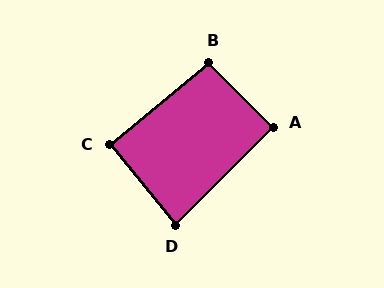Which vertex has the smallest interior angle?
D, at approximately 84 degrees.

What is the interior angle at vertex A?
Approximately 90 degrees (approximately right).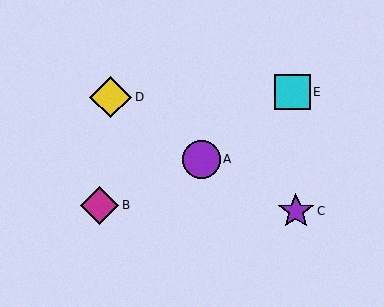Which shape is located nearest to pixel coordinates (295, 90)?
The cyan square (labeled E) at (293, 92) is nearest to that location.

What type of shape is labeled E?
Shape E is a cyan square.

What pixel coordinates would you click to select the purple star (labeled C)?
Click at (296, 211) to select the purple star C.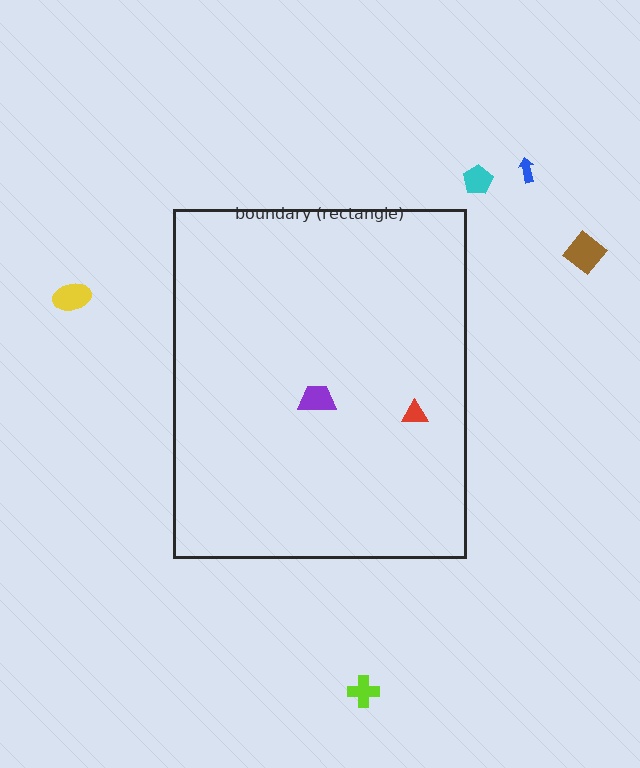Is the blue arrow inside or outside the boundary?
Outside.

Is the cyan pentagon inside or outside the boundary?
Outside.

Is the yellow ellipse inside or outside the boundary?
Outside.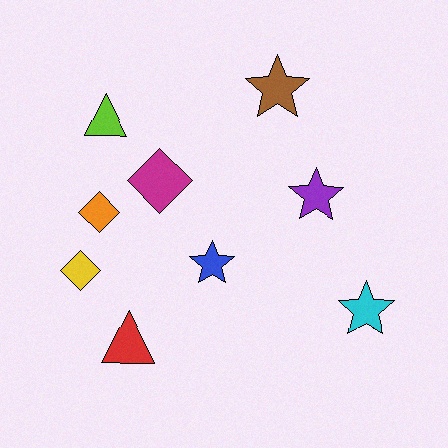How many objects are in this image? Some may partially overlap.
There are 9 objects.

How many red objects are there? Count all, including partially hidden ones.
There is 1 red object.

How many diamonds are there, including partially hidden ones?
There are 3 diamonds.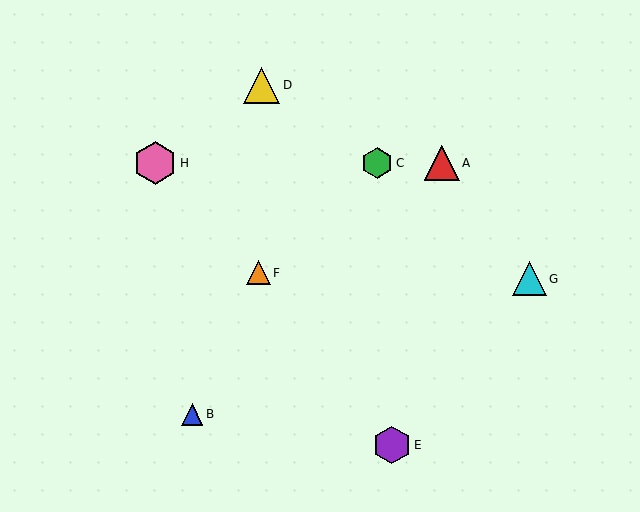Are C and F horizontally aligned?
No, C is at y≈163 and F is at y≈273.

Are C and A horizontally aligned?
Yes, both are at y≈163.